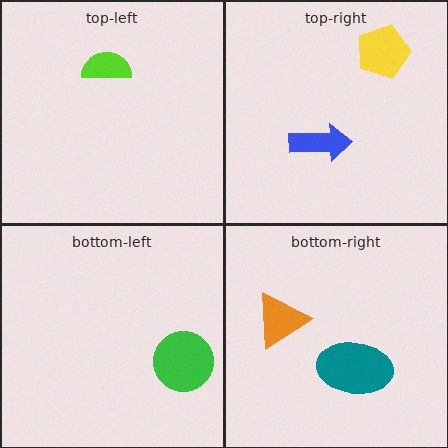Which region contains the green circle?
The bottom-left region.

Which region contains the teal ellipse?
The bottom-right region.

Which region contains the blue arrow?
The top-right region.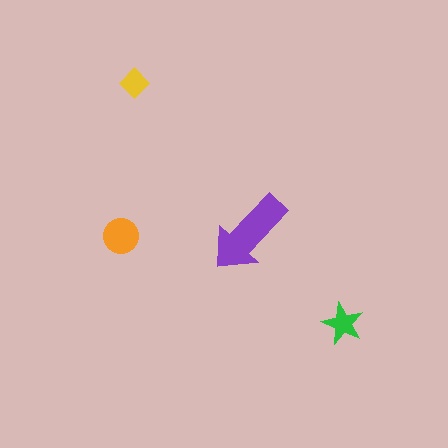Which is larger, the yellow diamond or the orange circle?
The orange circle.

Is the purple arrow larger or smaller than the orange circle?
Larger.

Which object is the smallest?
The yellow diamond.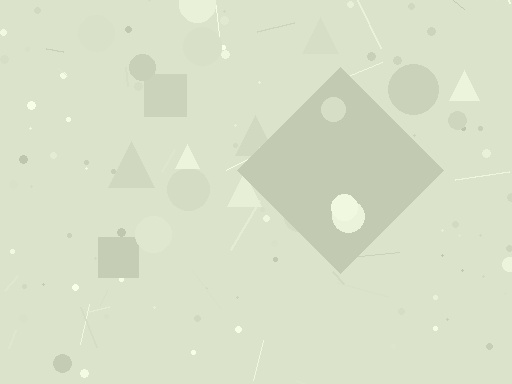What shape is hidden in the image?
A diamond is hidden in the image.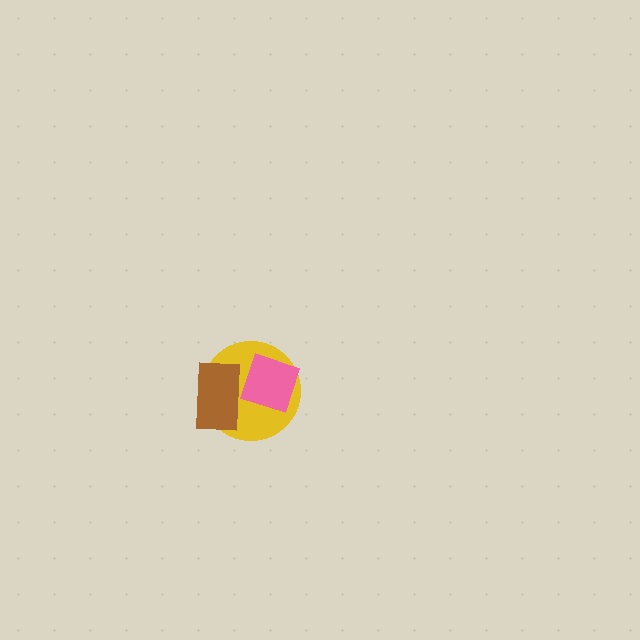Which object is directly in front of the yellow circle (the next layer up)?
The pink diamond is directly in front of the yellow circle.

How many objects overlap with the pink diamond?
2 objects overlap with the pink diamond.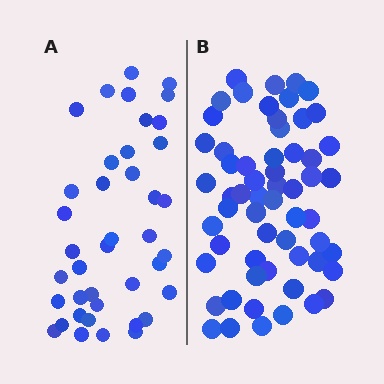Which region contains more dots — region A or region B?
Region B (the right region) has more dots.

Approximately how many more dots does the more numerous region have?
Region B has approximately 20 more dots than region A.